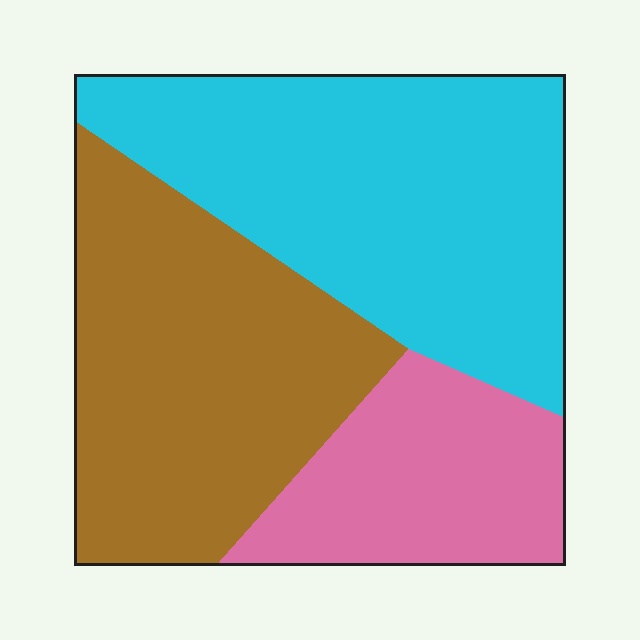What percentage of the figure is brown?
Brown takes up about three eighths (3/8) of the figure.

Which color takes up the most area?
Cyan, at roughly 40%.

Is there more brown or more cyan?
Cyan.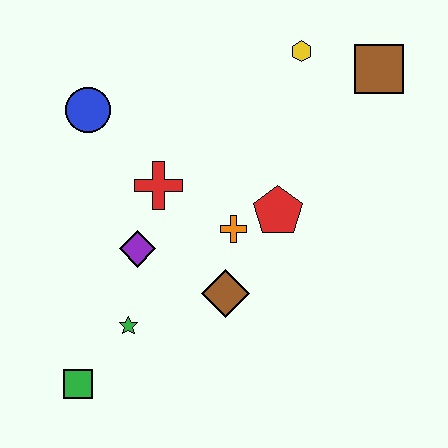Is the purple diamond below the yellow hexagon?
Yes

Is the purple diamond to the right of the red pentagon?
No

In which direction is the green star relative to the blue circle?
The green star is below the blue circle.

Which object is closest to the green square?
The green star is closest to the green square.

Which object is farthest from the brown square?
The green square is farthest from the brown square.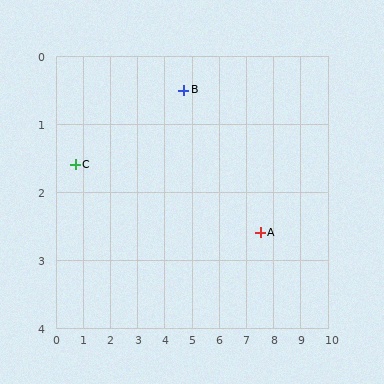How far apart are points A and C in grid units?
Points A and C are about 6.9 grid units apart.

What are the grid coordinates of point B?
Point B is at approximately (4.7, 0.5).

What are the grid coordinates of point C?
Point C is at approximately (0.7, 1.6).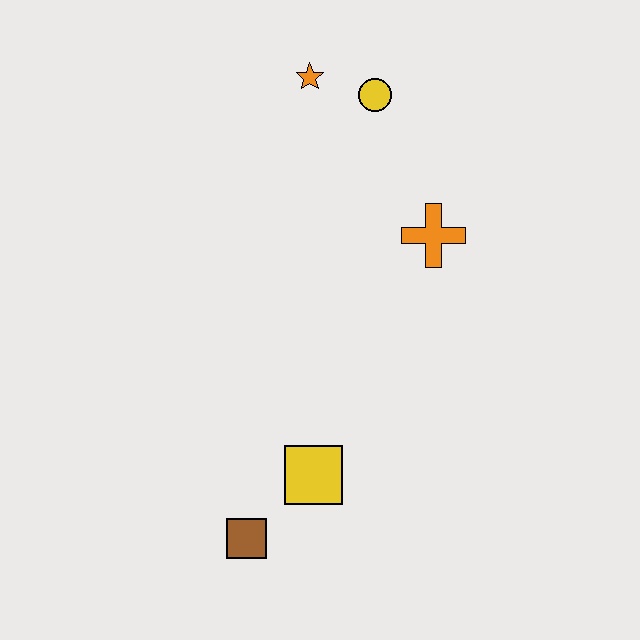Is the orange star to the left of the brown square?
No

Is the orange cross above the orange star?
No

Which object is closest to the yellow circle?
The orange star is closest to the yellow circle.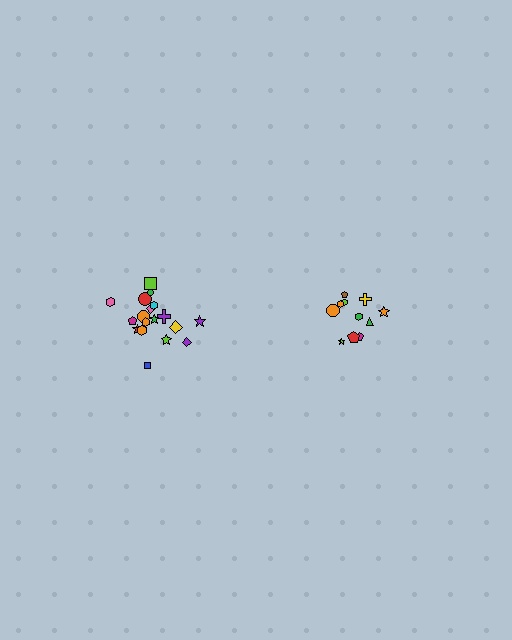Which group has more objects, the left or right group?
The left group.